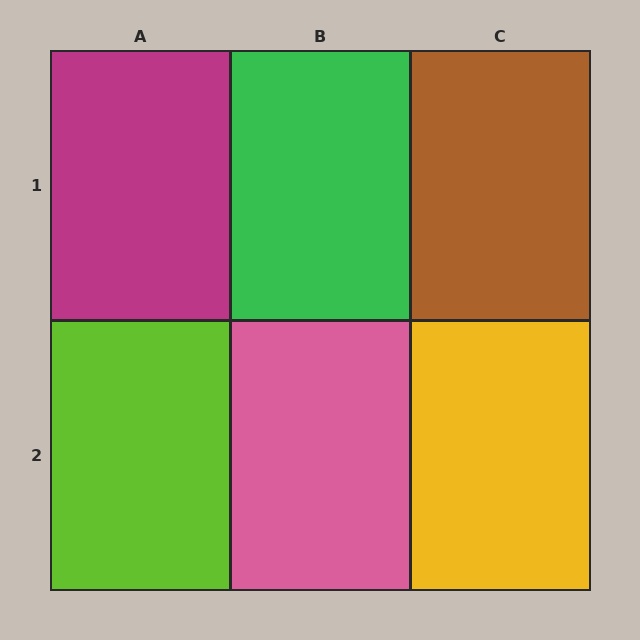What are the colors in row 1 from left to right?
Magenta, green, brown.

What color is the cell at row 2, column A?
Lime.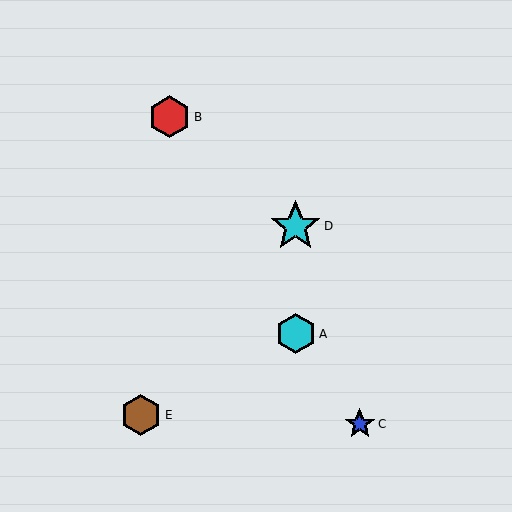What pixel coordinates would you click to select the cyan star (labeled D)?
Click at (295, 226) to select the cyan star D.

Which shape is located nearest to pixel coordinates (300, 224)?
The cyan star (labeled D) at (295, 226) is nearest to that location.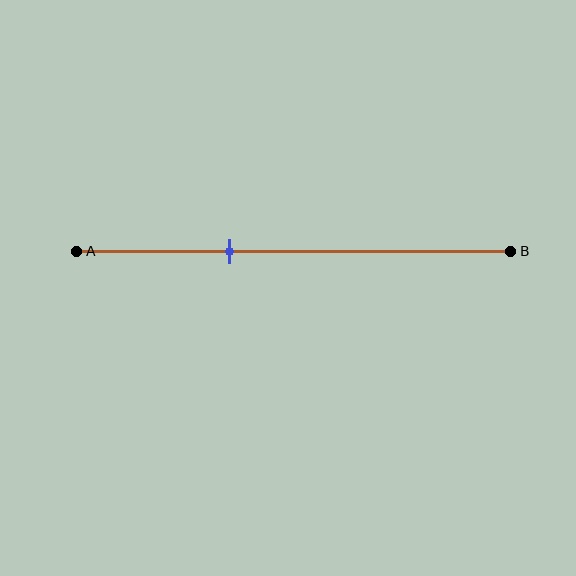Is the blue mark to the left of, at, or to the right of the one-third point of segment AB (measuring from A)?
The blue mark is approximately at the one-third point of segment AB.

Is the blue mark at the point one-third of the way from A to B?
Yes, the mark is approximately at the one-third point.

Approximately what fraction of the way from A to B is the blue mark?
The blue mark is approximately 35% of the way from A to B.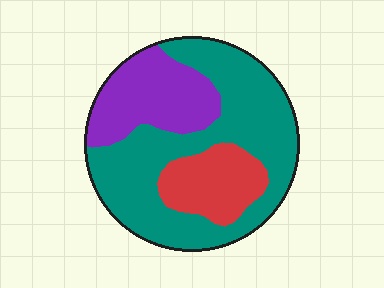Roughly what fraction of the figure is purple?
Purple covers around 25% of the figure.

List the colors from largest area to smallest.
From largest to smallest: teal, purple, red.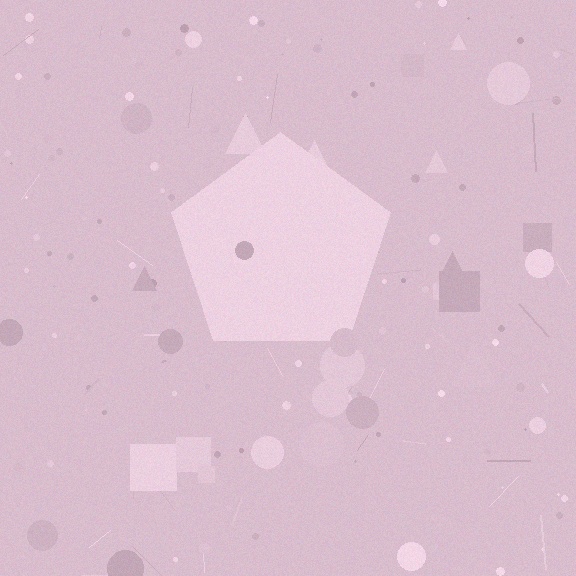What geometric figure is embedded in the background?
A pentagon is embedded in the background.